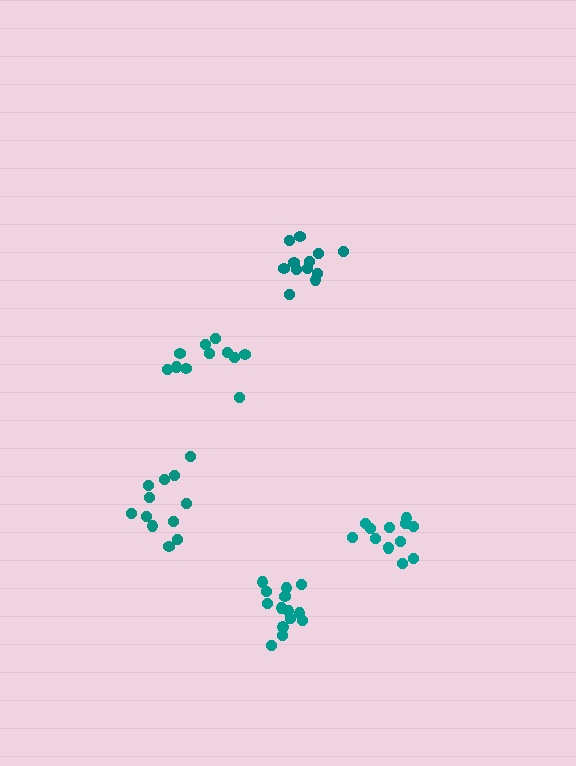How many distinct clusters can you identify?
There are 5 distinct clusters.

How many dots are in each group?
Group 1: 14 dots, Group 2: 13 dots, Group 3: 11 dots, Group 4: 12 dots, Group 5: 12 dots (62 total).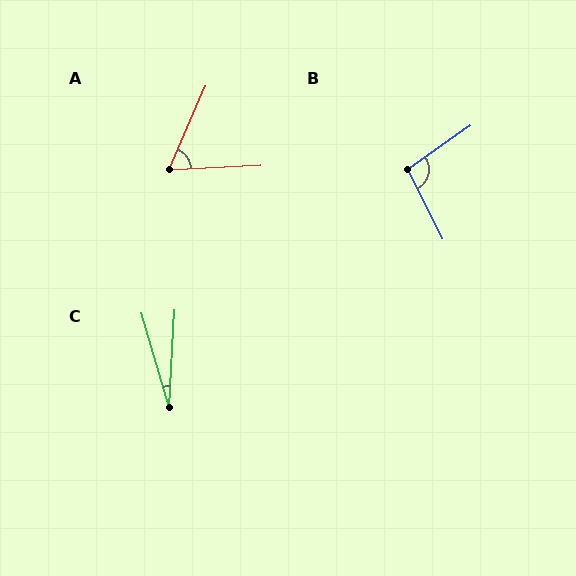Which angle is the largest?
B, at approximately 99 degrees.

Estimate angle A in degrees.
Approximately 64 degrees.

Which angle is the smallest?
C, at approximately 19 degrees.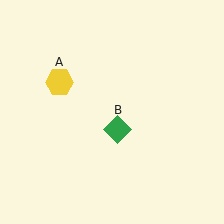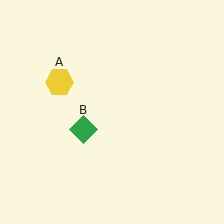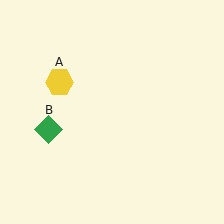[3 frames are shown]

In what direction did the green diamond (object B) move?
The green diamond (object B) moved left.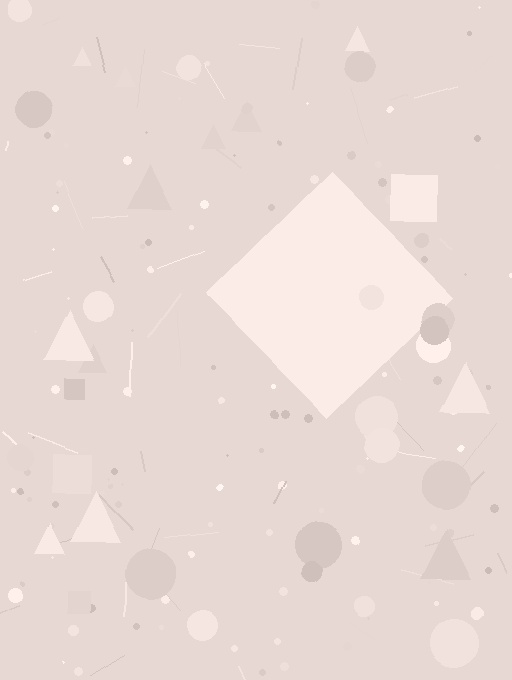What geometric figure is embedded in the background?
A diamond is embedded in the background.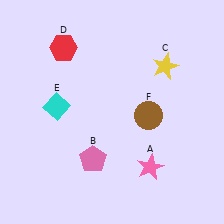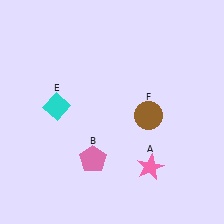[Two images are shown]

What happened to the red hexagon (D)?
The red hexagon (D) was removed in Image 2. It was in the top-left area of Image 1.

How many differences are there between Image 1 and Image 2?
There are 2 differences between the two images.